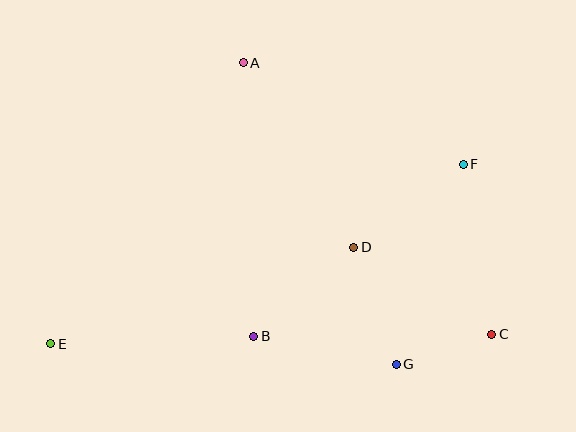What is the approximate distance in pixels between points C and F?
The distance between C and F is approximately 172 pixels.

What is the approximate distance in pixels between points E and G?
The distance between E and G is approximately 347 pixels.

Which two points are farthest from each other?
Points E and F are farthest from each other.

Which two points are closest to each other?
Points C and G are closest to each other.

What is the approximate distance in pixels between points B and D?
The distance between B and D is approximately 134 pixels.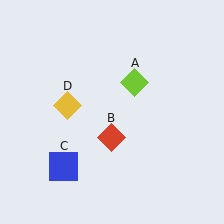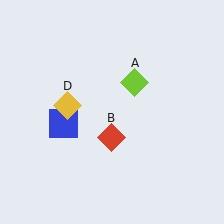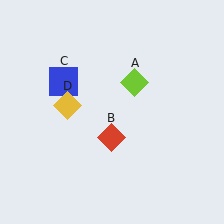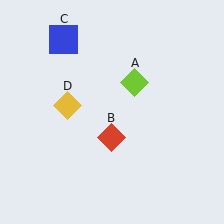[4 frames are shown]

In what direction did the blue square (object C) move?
The blue square (object C) moved up.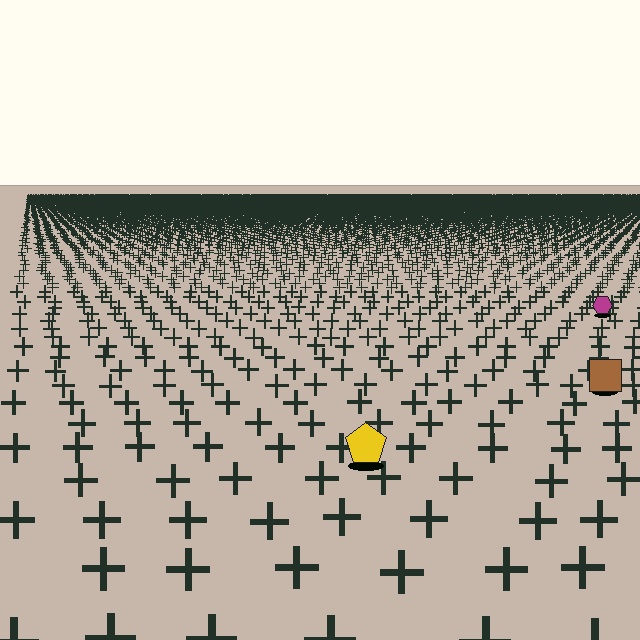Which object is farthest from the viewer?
The magenta hexagon is farthest from the viewer. It appears smaller and the ground texture around it is denser.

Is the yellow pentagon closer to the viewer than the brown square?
Yes. The yellow pentagon is closer — you can tell from the texture gradient: the ground texture is coarser near it.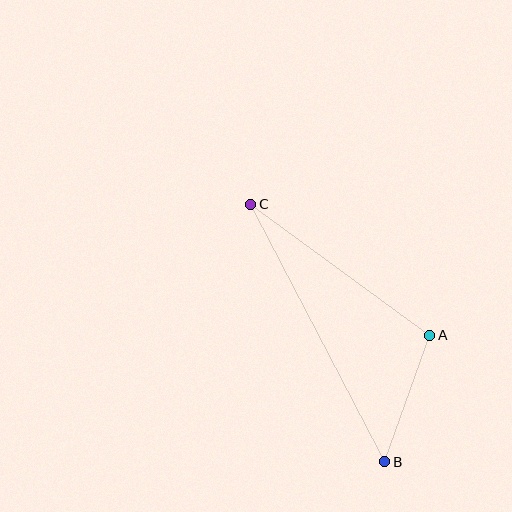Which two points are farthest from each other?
Points B and C are farthest from each other.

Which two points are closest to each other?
Points A and B are closest to each other.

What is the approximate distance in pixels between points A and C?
The distance between A and C is approximately 222 pixels.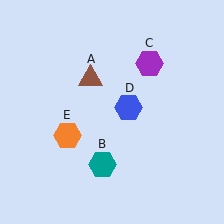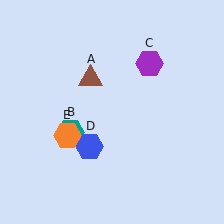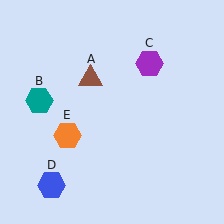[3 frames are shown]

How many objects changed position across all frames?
2 objects changed position: teal hexagon (object B), blue hexagon (object D).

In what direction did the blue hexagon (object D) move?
The blue hexagon (object D) moved down and to the left.